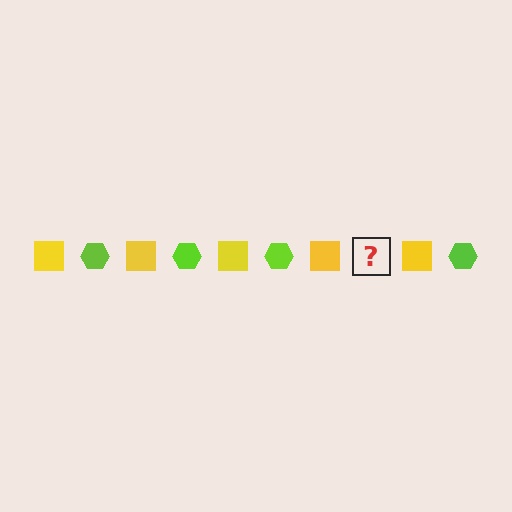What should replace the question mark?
The question mark should be replaced with a lime hexagon.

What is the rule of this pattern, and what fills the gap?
The rule is that the pattern alternates between yellow square and lime hexagon. The gap should be filled with a lime hexagon.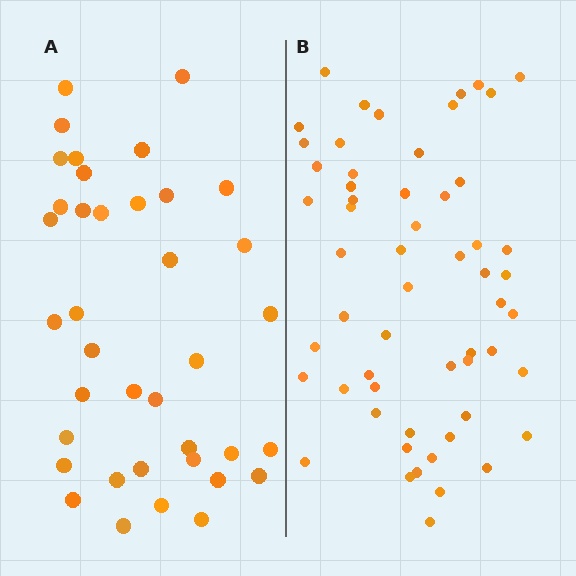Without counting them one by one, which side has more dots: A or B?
Region B (the right region) has more dots.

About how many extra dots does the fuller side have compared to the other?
Region B has approximately 20 more dots than region A.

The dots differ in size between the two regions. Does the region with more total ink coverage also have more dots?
No. Region A has more total ink coverage because its dots are larger, but region B actually contains more individual dots. Total area can be misleading — the number of items is what matters here.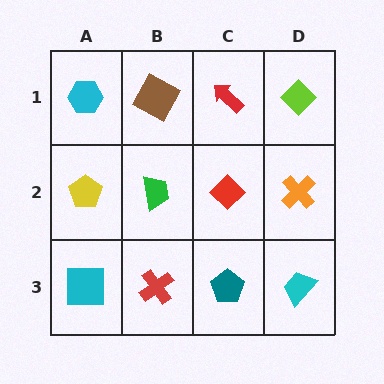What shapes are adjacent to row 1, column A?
A yellow pentagon (row 2, column A), a brown square (row 1, column B).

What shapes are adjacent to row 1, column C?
A red diamond (row 2, column C), a brown square (row 1, column B), a lime diamond (row 1, column D).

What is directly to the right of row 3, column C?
A cyan trapezoid.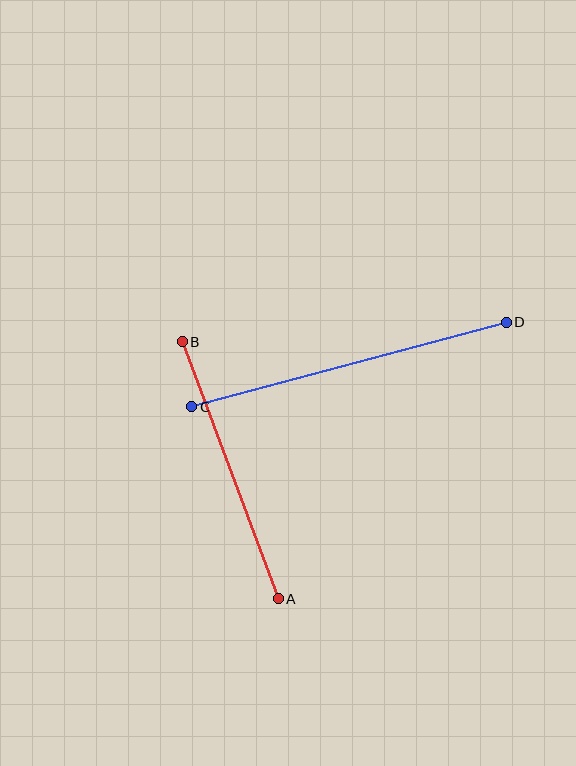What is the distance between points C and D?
The distance is approximately 326 pixels.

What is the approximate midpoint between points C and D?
The midpoint is at approximately (349, 365) pixels.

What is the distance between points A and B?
The distance is approximately 274 pixels.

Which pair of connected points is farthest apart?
Points C and D are farthest apart.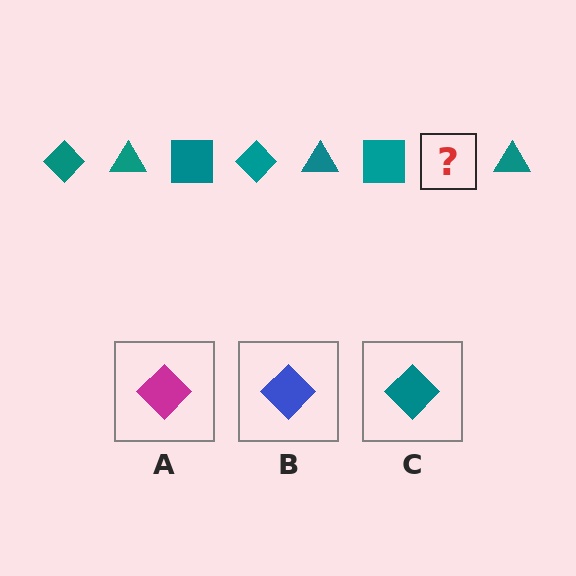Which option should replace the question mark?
Option C.